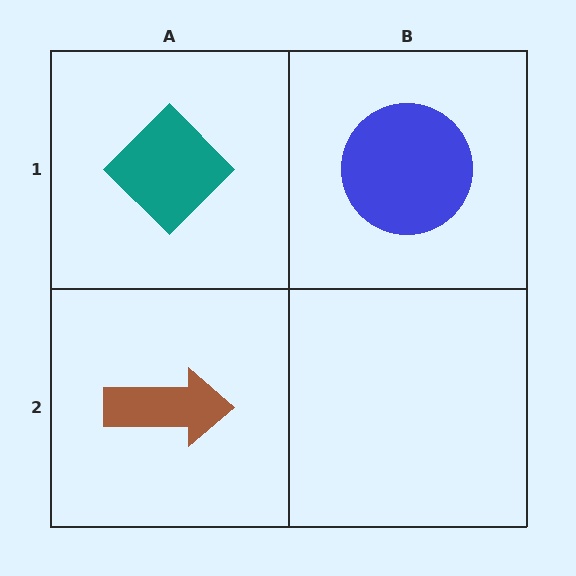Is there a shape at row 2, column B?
No, that cell is empty.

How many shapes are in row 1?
2 shapes.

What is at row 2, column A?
A brown arrow.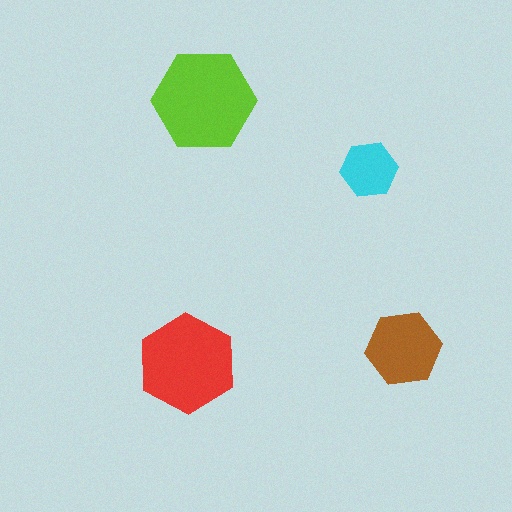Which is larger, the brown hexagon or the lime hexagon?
The lime one.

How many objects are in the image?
There are 4 objects in the image.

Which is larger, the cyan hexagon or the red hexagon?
The red one.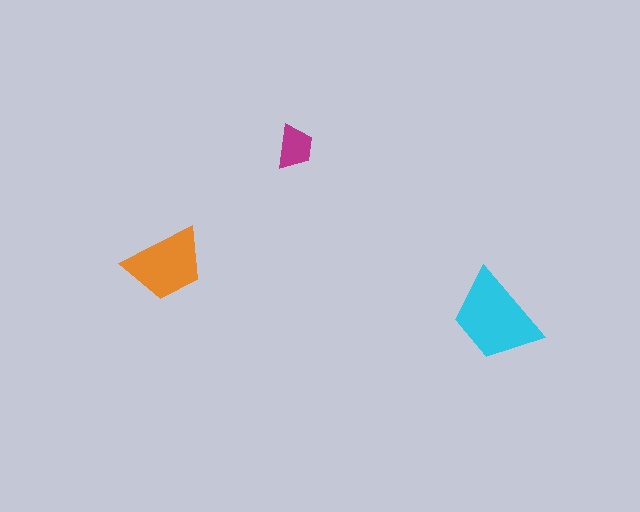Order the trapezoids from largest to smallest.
the cyan one, the orange one, the magenta one.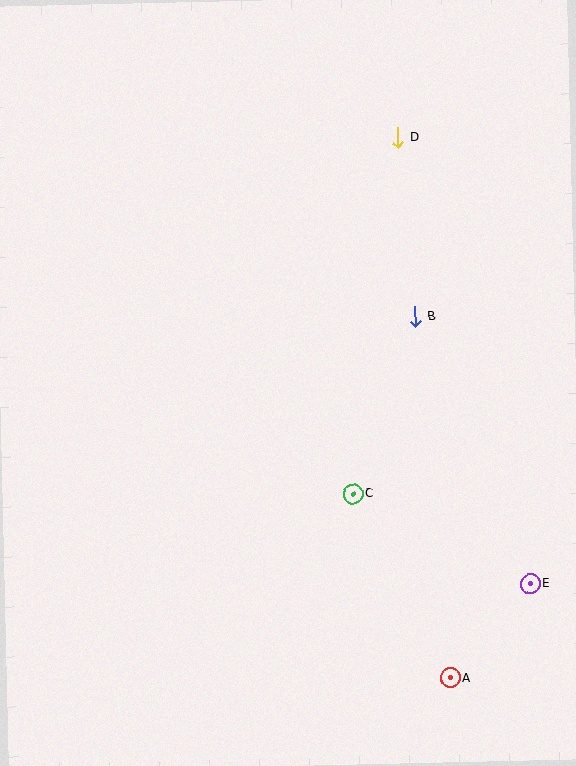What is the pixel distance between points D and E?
The distance between D and E is 465 pixels.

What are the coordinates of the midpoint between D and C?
The midpoint between D and C is at (375, 316).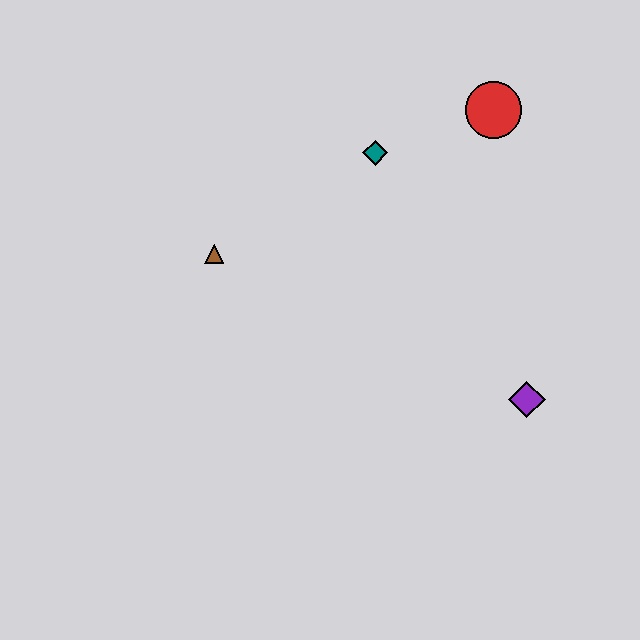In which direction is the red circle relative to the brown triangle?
The red circle is to the right of the brown triangle.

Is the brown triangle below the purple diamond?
No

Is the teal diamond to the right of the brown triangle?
Yes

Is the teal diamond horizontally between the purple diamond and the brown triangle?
Yes